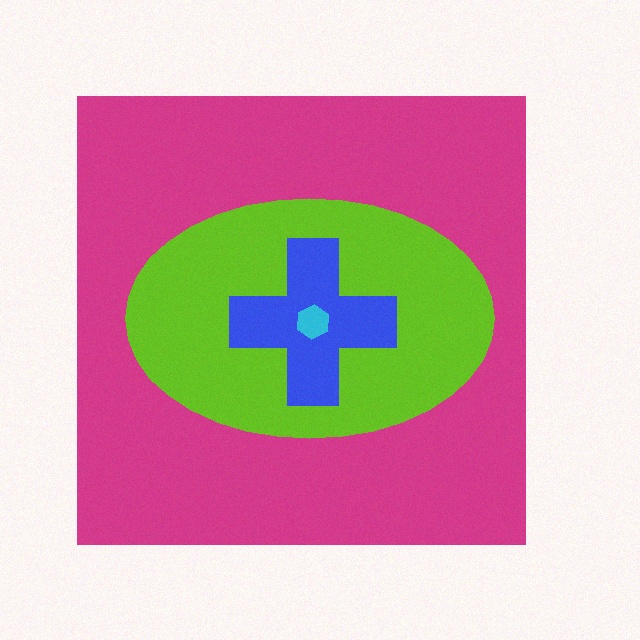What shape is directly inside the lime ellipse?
The blue cross.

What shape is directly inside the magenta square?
The lime ellipse.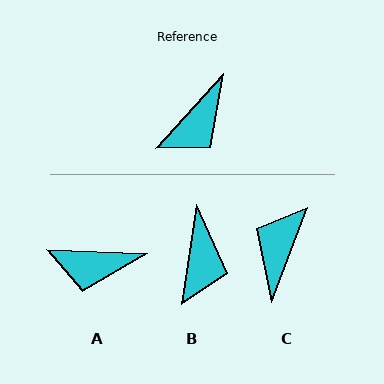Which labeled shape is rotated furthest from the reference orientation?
C, about 158 degrees away.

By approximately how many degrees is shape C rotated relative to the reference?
Approximately 158 degrees clockwise.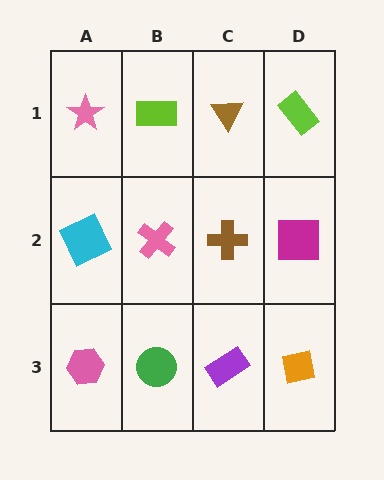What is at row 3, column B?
A green circle.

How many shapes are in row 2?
4 shapes.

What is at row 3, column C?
A purple rectangle.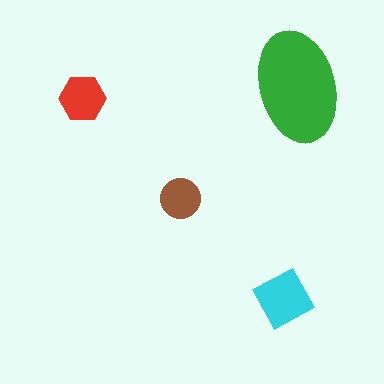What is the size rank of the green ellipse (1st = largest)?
1st.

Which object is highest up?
The green ellipse is topmost.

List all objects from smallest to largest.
The brown circle, the red hexagon, the cyan diamond, the green ellipse.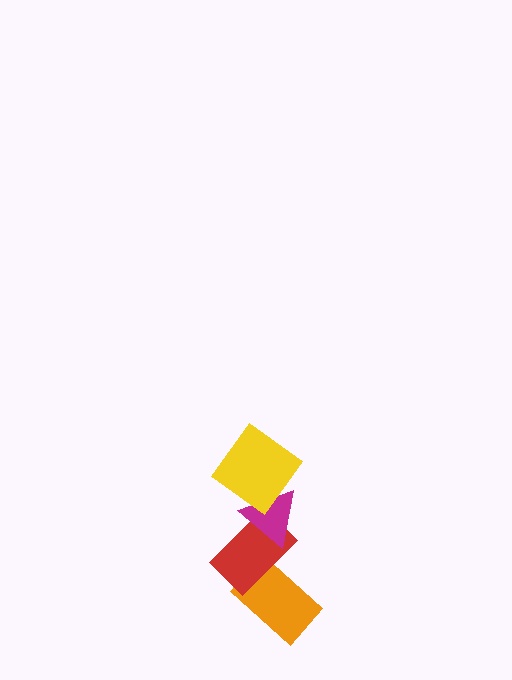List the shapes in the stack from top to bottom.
From top to bottom: the yellow diamond, the magenta triangle, the red rectangle, the orange rectangle.